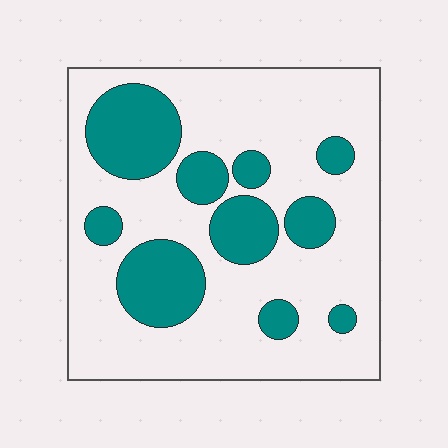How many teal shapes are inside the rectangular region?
10.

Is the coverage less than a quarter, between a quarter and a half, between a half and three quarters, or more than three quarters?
Between a quarter and a half.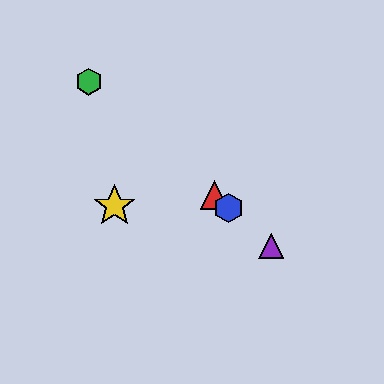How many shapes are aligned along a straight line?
4 shapes (the red triangle, the blue hexagon, the green hexagon, the purple triangle) are aligned along a straight line.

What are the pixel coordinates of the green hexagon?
The green hexagon is at (89, 82).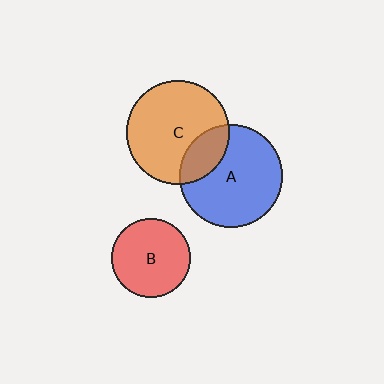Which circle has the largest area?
Circle C (orange).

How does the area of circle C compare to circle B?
Approximately 1.7 times.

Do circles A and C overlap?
Yes.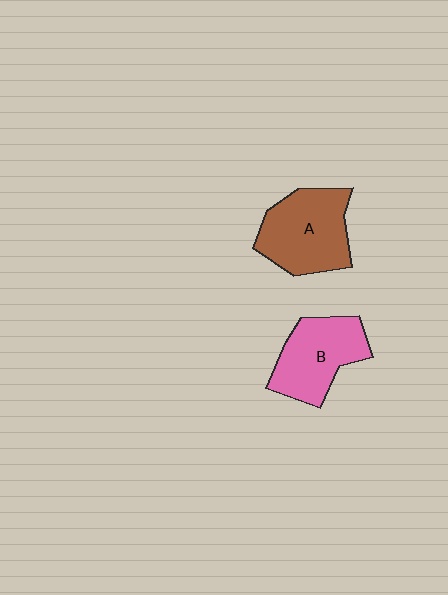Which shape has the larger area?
Shape A (brown).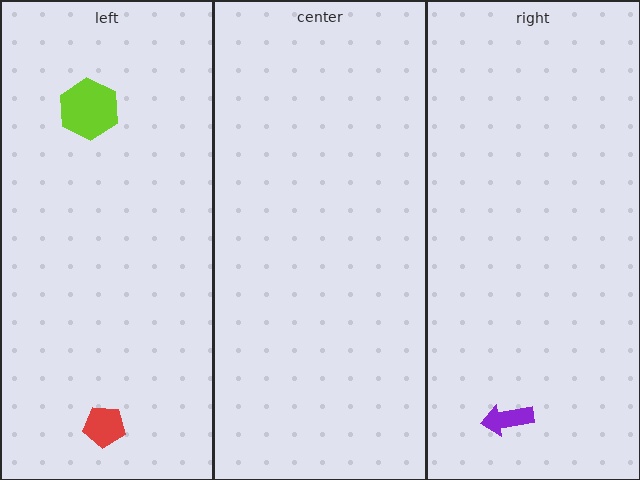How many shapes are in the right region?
1.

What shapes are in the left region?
The red pentagon, the lime hexagon.